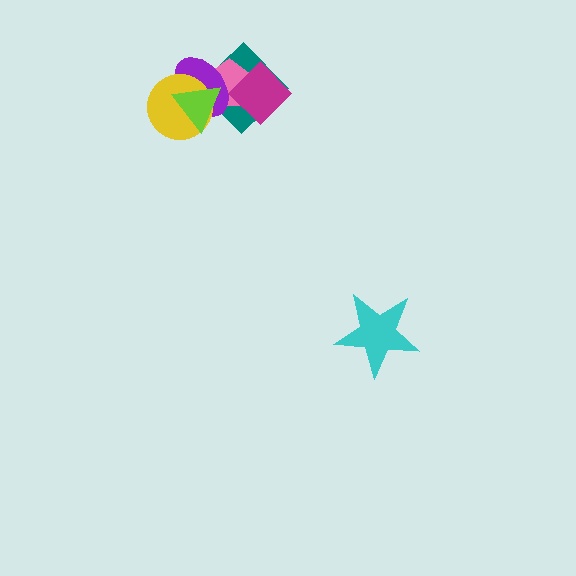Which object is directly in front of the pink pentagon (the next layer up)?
The purple ellipse is directly in front of the pink pentagon.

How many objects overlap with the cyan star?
0 objects overlap with the cyan star.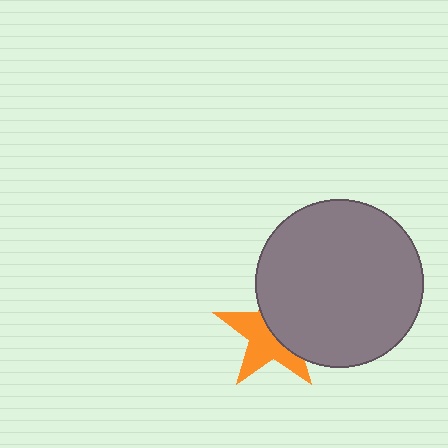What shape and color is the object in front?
The object in front is a gray circle.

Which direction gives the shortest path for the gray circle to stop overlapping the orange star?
Moving right gives the shortest separation.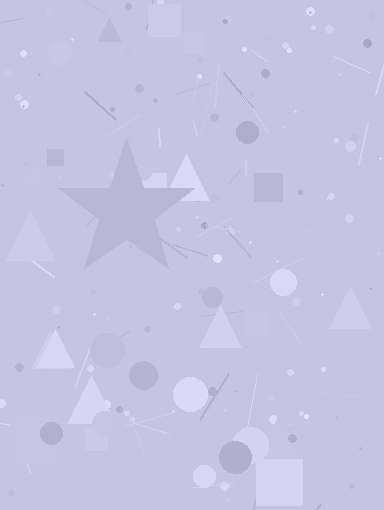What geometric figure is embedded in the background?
A star is embedded in the background.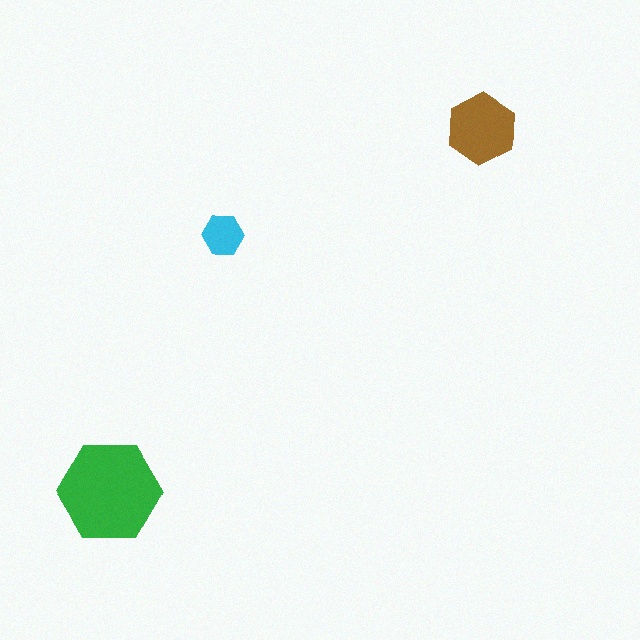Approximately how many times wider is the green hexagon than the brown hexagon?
About 1.5 times wider.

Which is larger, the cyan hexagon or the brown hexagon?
The brown one.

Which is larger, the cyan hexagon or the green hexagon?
The green one.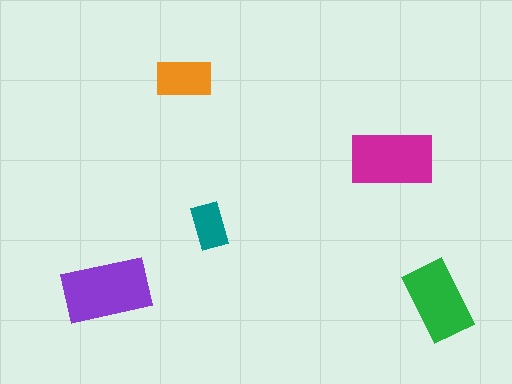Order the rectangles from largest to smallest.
the purple one, the magenta one, the green one, the orange one, the teal one.